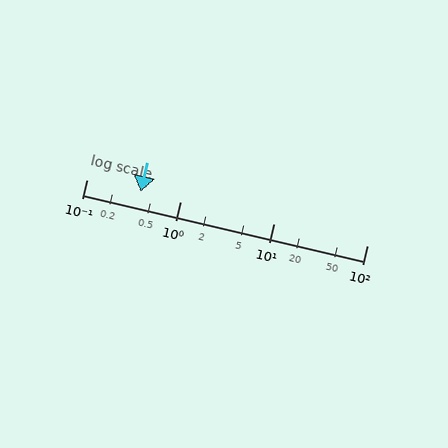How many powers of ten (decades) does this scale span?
The scale spans 3 decades, from 0.1 to 100.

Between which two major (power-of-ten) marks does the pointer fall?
The pointer is between 0.1 and 1.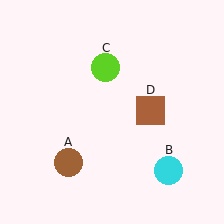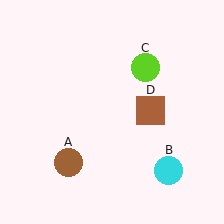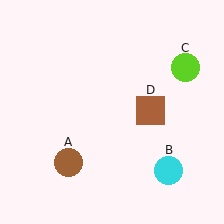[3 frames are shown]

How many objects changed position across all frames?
1 object changed position: lime circle (object C).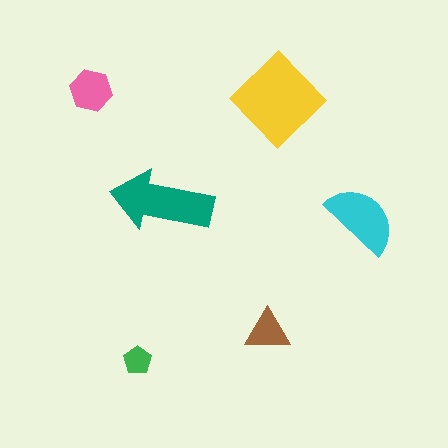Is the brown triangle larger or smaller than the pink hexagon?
Smaller.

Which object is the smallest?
The green pentagon.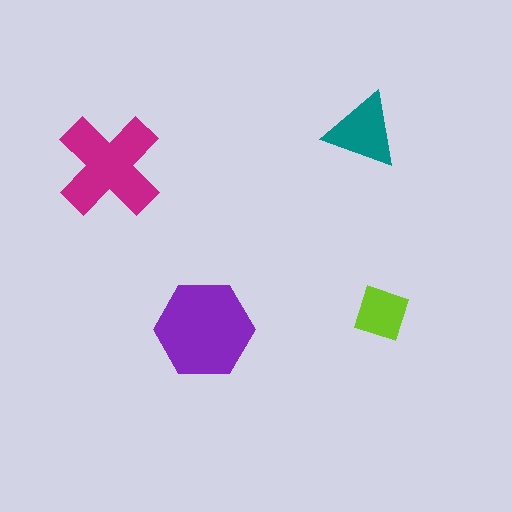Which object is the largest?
The purple hexagon.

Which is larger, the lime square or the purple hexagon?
The purple hexagon.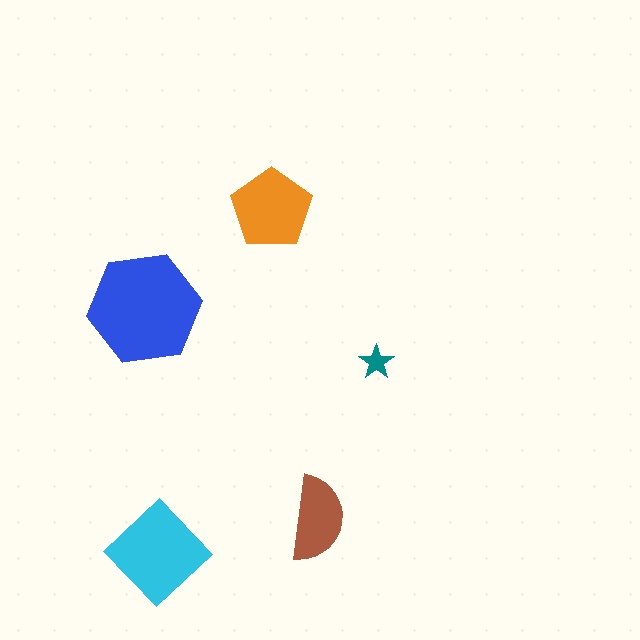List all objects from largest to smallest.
The blue hexagon, the cyan diamond, the orange pentagon, the brown semicircle, the teal star.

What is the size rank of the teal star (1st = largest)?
5th.